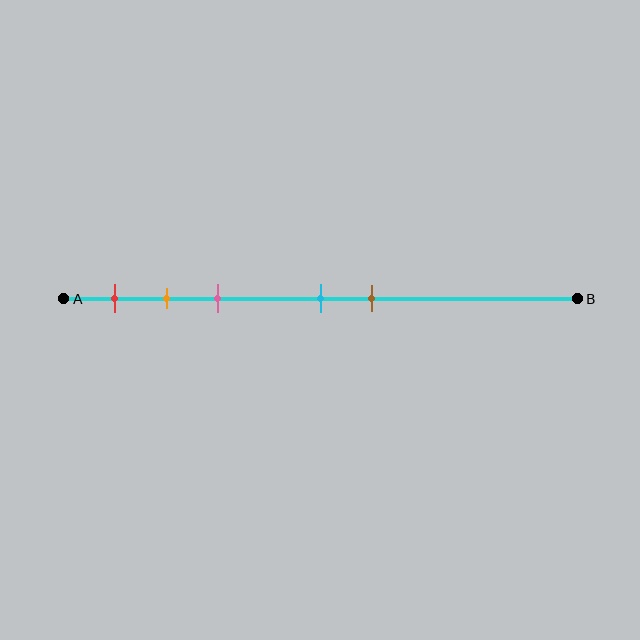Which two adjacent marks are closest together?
The orange and pink marks are the closest adjacent pair.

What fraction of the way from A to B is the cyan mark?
The cyan mark is approximately 50% (0.5) of the way from A to B.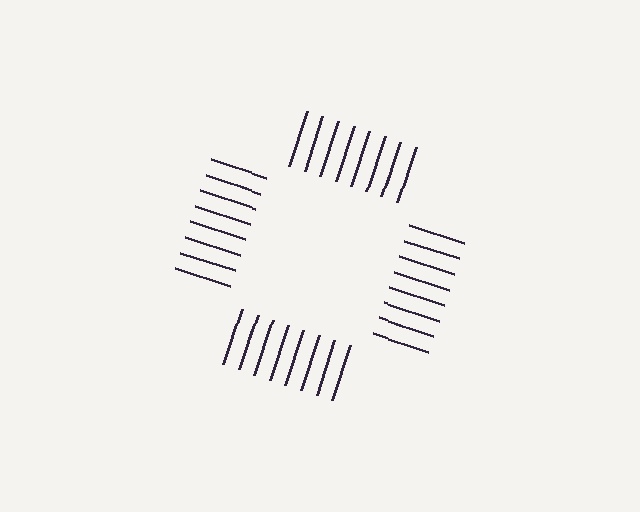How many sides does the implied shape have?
4 sides — the line-ends trace a square.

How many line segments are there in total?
32 — 8 along each of the 4 edges.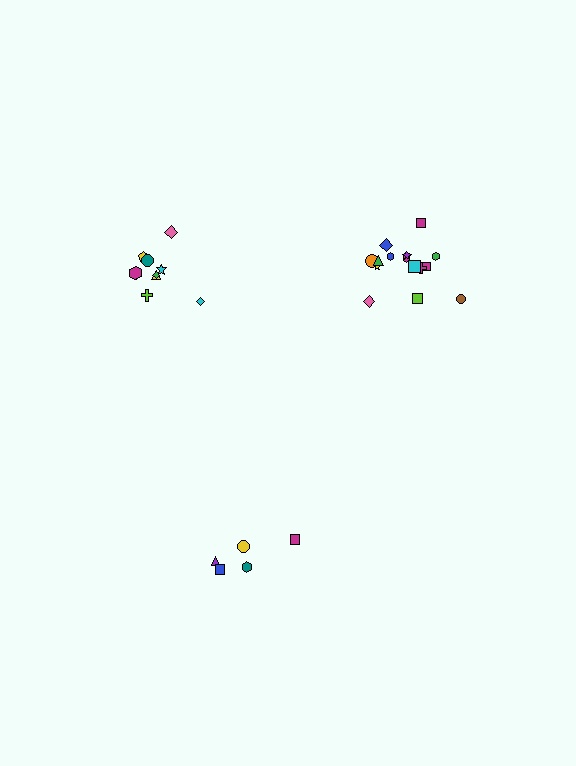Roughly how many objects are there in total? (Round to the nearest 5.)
Roughly 30 objects in total.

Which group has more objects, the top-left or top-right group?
The top-right group.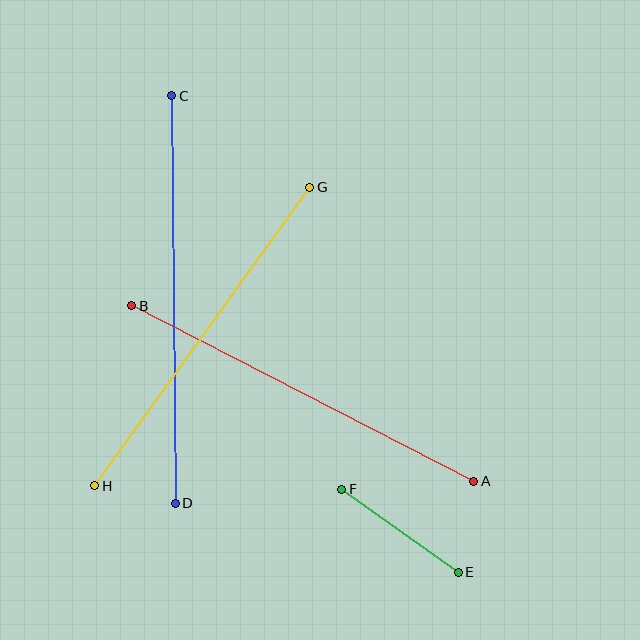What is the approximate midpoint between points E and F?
The midpoint is at approximately (400, 531) pixels.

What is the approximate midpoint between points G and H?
The midpoint is at approximately (202, 336) pixels.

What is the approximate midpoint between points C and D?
The midpoint is at approximately (174, 300) pixels.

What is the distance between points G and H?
The distance is approximately 368 pixels.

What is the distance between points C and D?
The distance is approximately 407 pixels.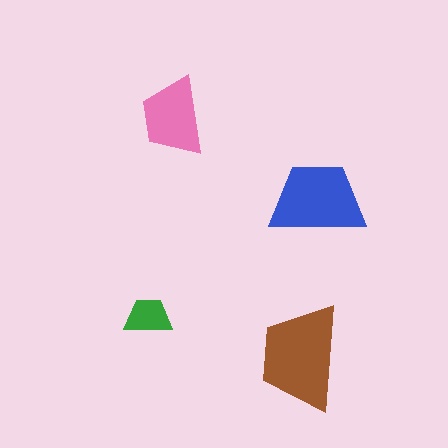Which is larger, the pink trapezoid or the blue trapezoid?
The blue one.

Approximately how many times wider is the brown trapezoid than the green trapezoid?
About 2 times wider.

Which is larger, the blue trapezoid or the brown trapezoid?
The brown one.